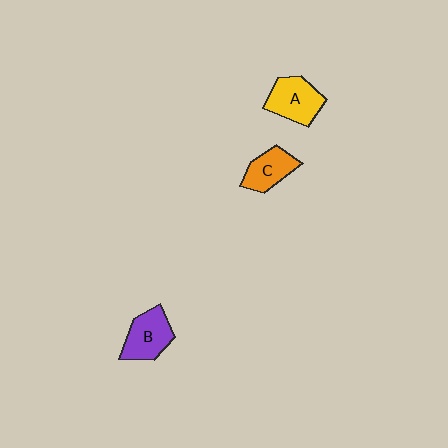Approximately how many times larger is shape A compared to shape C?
Approximately 1.2 times.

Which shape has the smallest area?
Shape C (orange).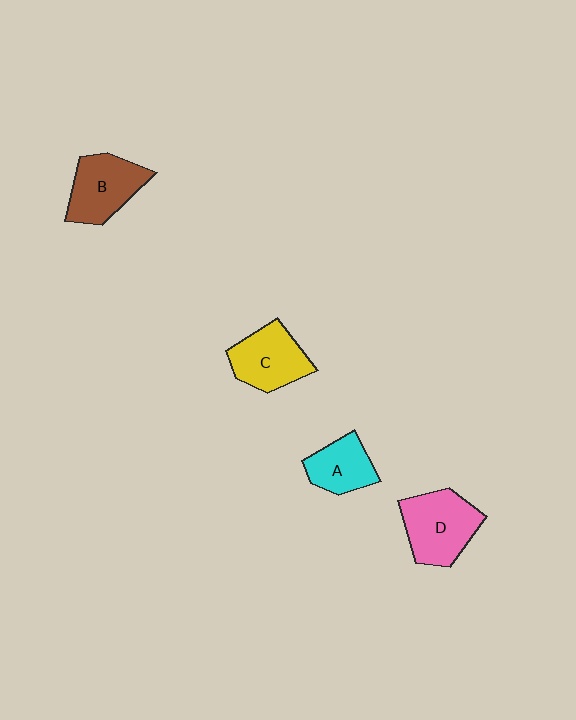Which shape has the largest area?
Shape D (pink).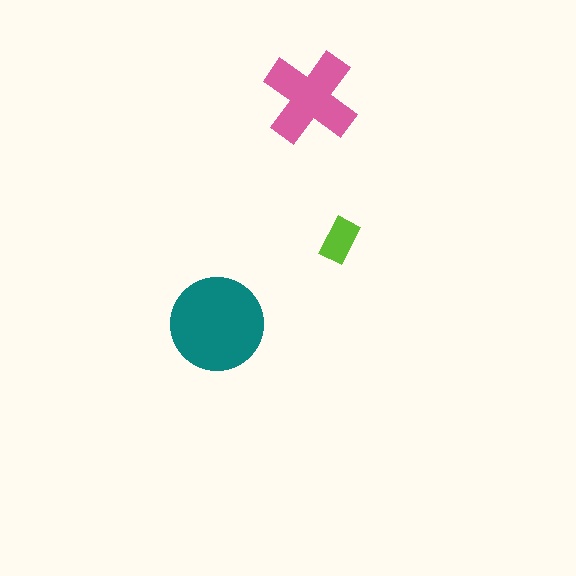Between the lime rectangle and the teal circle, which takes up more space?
The teal circle.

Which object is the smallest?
The lime rectangle.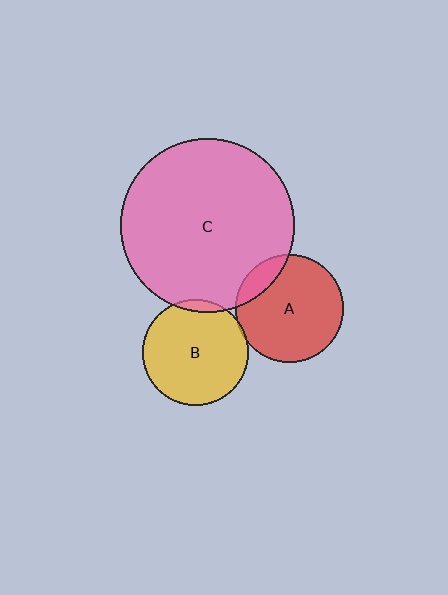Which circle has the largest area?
Circle C (pink).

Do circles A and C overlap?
Yes.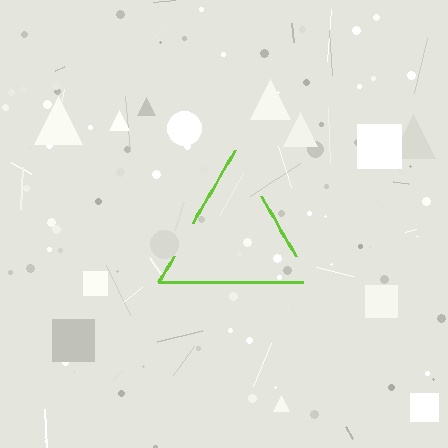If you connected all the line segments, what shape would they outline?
They would outline a triangle.